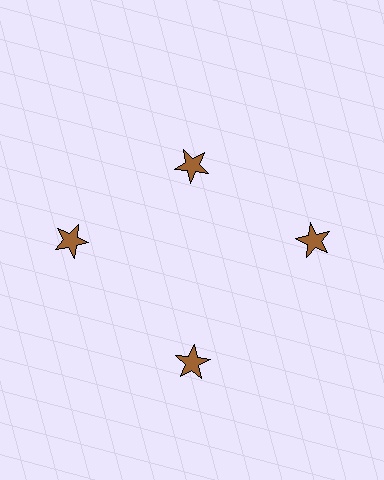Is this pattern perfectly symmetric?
No. The 4 brown stars are arranged in a ring, but one element near the 12 o'clock position is pulled inward toward the center, breaking the 4-fold rotational symmetry.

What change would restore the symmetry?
The symmetry would be restored by moving it outward, back onto the ring so that all 4 stars sit at equal angles and equal distance from the center.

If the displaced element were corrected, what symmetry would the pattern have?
It would have 4-fold rotational symmetry — the pattern would map onto itself every 90 degrees.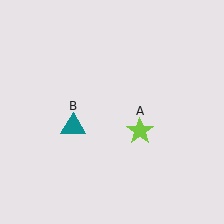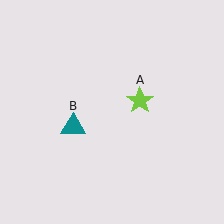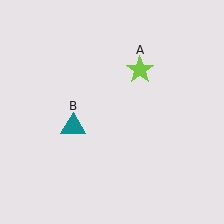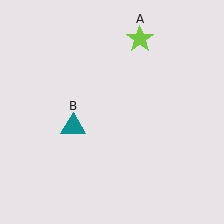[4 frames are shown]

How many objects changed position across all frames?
1 object changed position: lime star (object A).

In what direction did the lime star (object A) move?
The lime star (object A) moved up.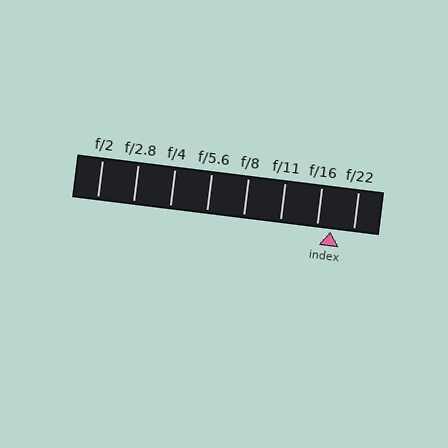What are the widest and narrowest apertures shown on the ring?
The widest aperture shown is f/2 and the narrowest is f/22.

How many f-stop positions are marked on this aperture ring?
There are 8 f-stop positions marked.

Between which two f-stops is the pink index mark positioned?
The index mark is between f/16 and f/22.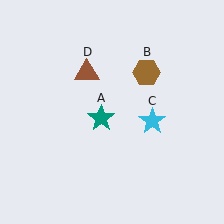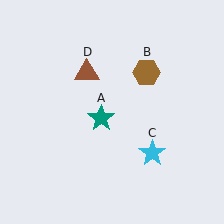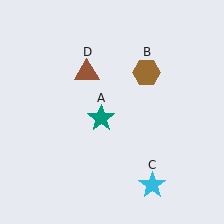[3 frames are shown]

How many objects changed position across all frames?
1 object changed position: cyan star (object C).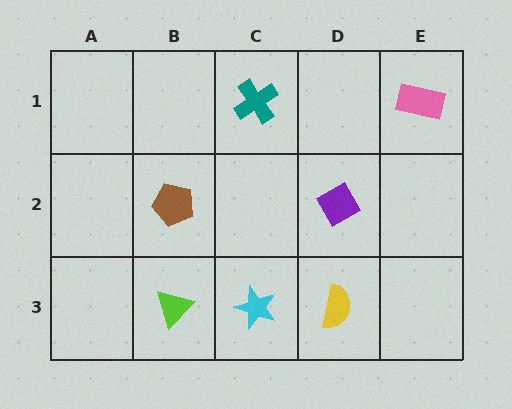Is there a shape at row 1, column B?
No, that cell is empty.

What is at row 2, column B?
A brown pentagon.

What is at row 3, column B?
A lime triangle.